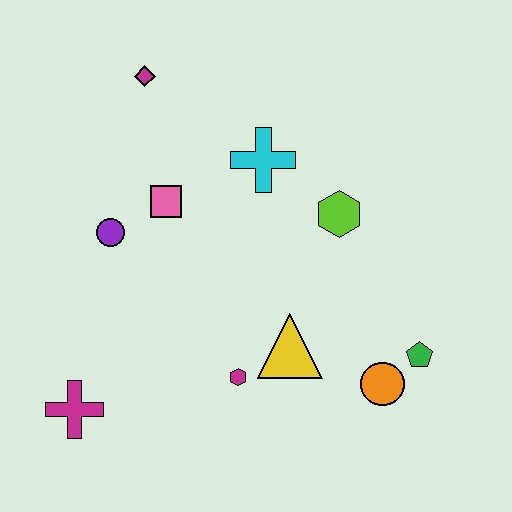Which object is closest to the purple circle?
The pink square is closest to the purple circle.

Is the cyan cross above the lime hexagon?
Yes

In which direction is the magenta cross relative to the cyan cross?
The magenta cross is below the cyan cross.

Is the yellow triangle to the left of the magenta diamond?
No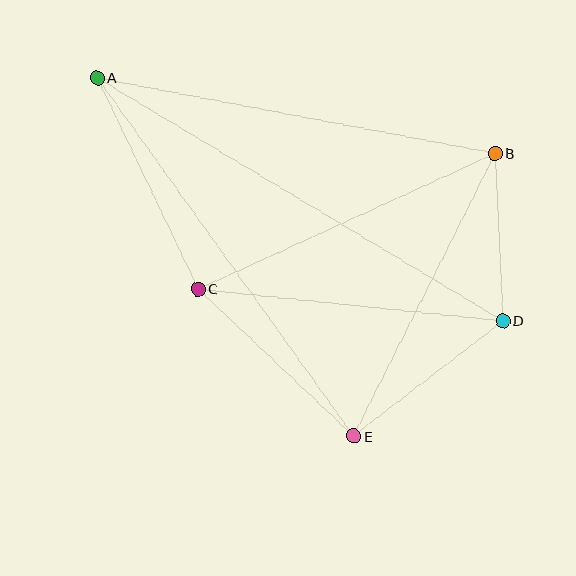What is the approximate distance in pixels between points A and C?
The distance between A and C is approximately 234 pixels.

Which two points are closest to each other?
Points B and D are closest to each other.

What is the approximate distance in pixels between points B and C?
The distance between B and C is approximately 327 pixels.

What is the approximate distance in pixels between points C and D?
The distance between C and D is approximately 306 pixels.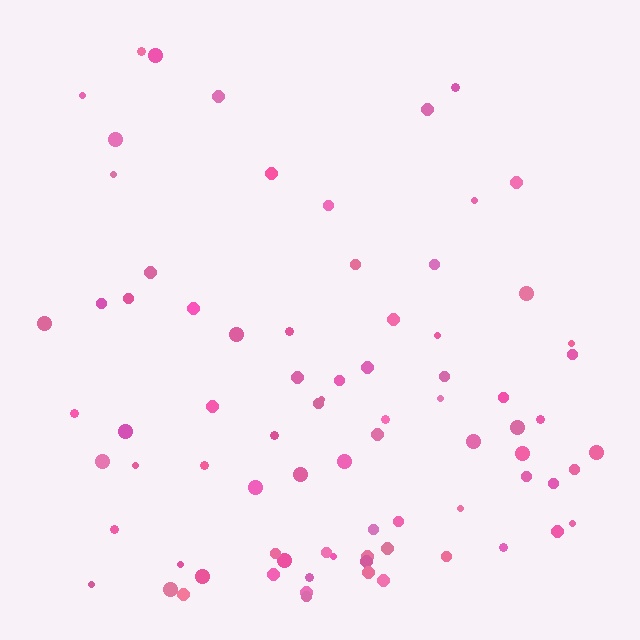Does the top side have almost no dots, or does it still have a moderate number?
Still a moderate number, just noticeably fewer than the bottom.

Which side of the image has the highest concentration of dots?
The bottom.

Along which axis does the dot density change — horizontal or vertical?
Vertical.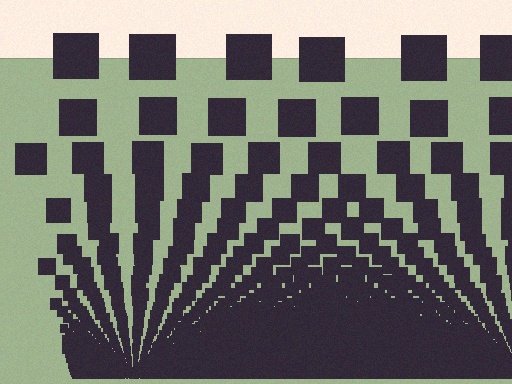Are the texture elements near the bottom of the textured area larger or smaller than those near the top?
Smaller. The gradient is inverted — elements near the bottom are smaller and denser.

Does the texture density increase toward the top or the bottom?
Density increases toward the bottom.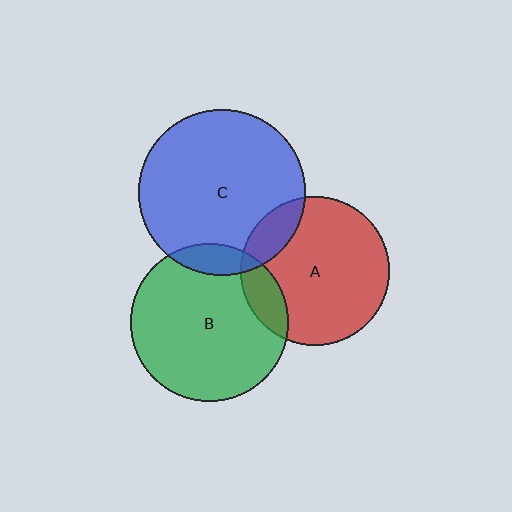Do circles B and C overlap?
Yes.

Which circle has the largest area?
Circle C (blue).